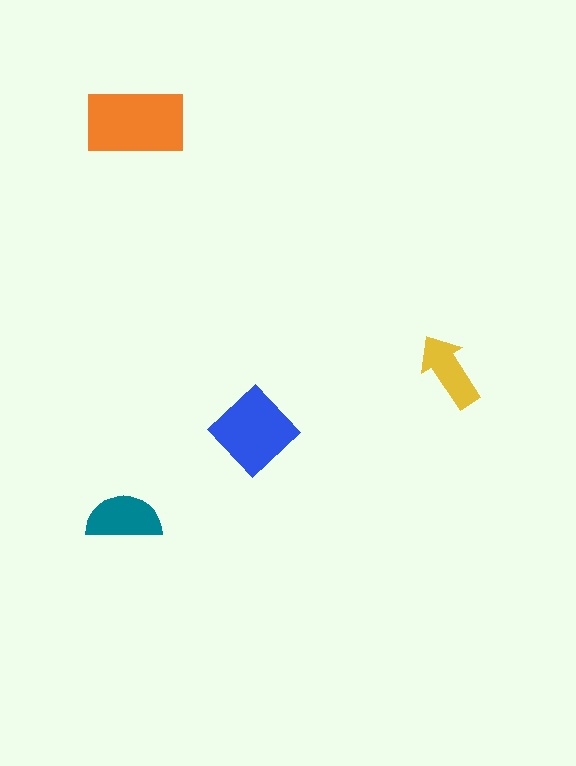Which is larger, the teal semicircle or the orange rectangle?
The orange rectangle.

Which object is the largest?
The orange rectangle.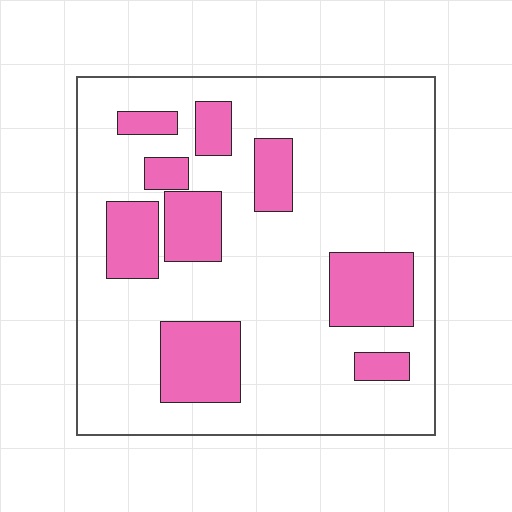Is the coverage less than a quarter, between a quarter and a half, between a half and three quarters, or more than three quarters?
Less than a quarter.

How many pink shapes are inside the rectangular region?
9.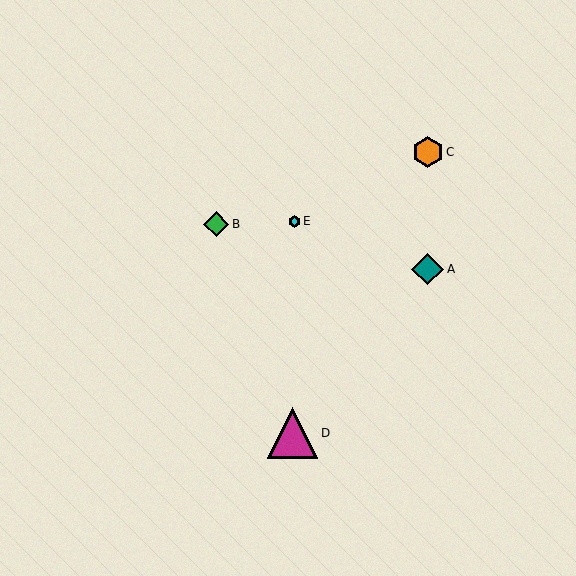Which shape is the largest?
The magenta triangle (labeled D) is the largest.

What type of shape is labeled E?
Shape E is a cyan hexagon.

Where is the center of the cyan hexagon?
The center of the cyan hexagon is at (294, 221).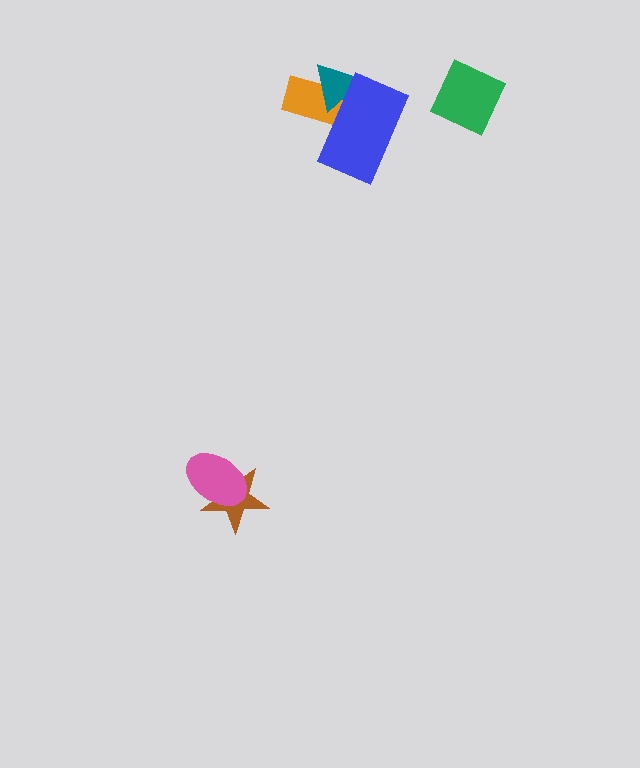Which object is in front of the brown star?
The pink ellipse is in front of the brown star.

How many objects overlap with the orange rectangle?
2 objects overlap with the orange rectangle.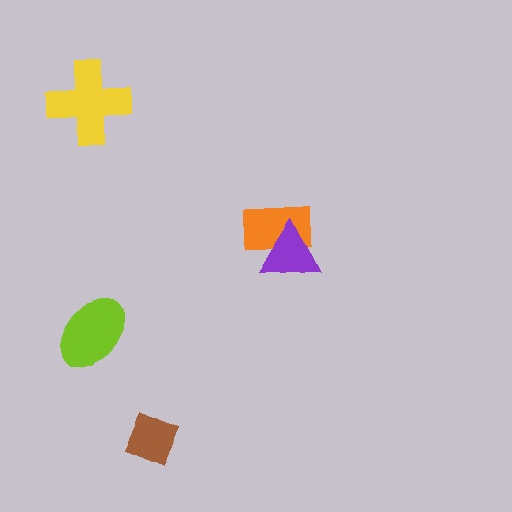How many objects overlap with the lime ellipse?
0 objects overlap with the lime ellipse.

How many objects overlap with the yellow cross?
0 objects overlap with the yellow cross.